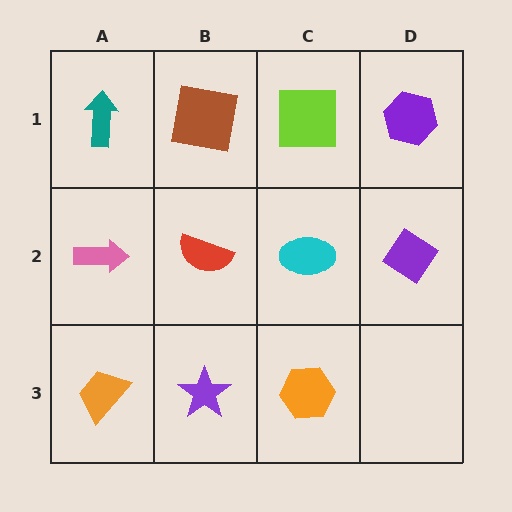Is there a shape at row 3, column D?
No, that cell is empty.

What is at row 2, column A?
A pink arrow.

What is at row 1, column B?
A brown square.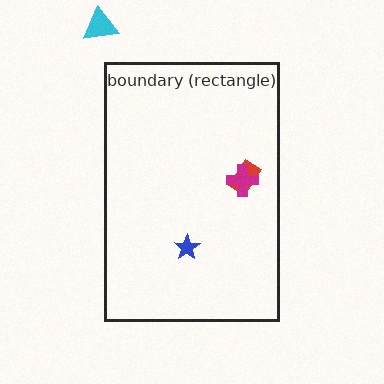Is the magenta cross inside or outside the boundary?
Inside.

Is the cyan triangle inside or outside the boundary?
Outside.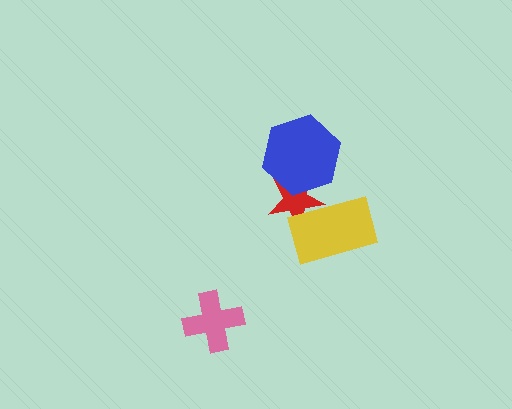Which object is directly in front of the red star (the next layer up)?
The blue hexagon is directly in front of the red star.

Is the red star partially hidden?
Yes, it is partially covered by another shape.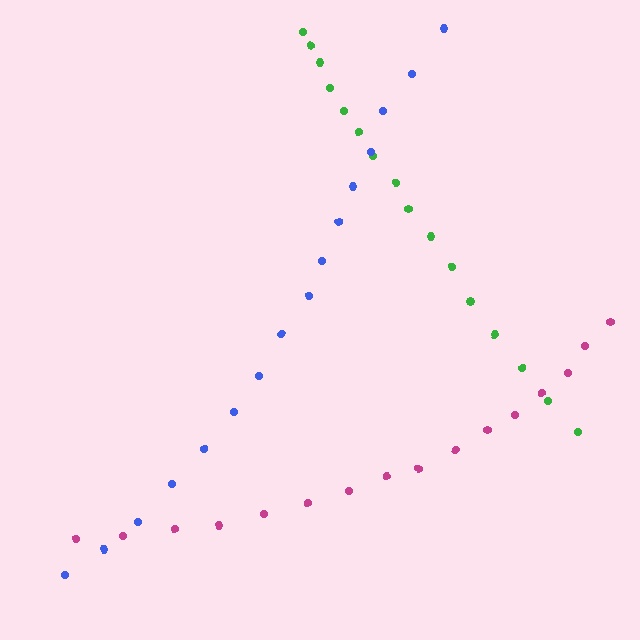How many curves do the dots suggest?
There are 3 distinct paths.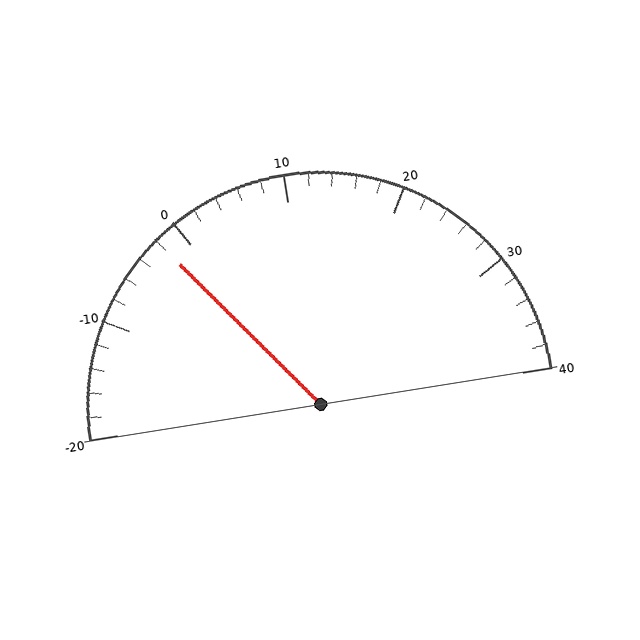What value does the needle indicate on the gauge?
The needle indicates approximately -2.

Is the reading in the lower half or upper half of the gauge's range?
The reading is in the lower half of the range (-20 to 40).